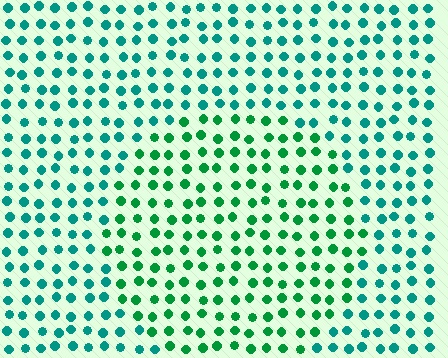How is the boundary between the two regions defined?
The boundary is defined purely by a slight shift in hue (about 32 degrees). Spacing, size, and orientation are identical on both sides.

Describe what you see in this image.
The image is filled with small teal elements in a uniform arrangement. A circle-shaped region is visible where the elements are tinted to a slightly different hue, forming a subtle color boundary.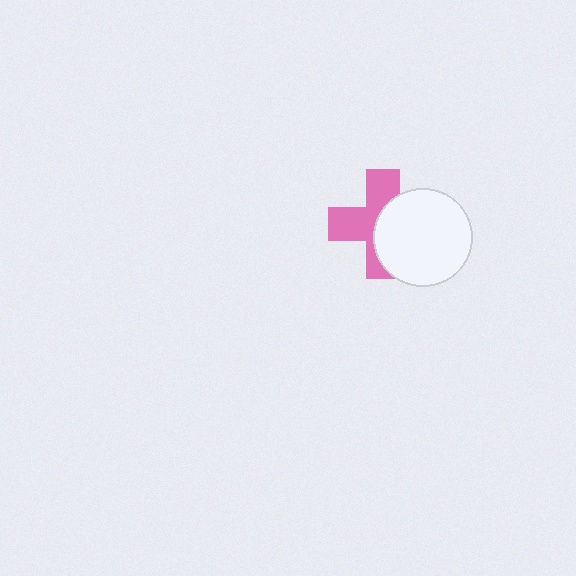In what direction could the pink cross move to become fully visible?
The pink cross could move left. That would shift it out from behind the white circle entirely.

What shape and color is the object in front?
The object in front is a white circle.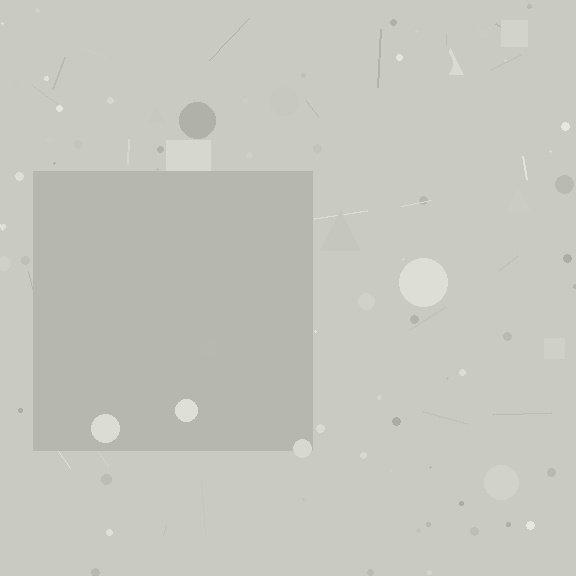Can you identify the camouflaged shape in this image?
The camouflaged shape is a square.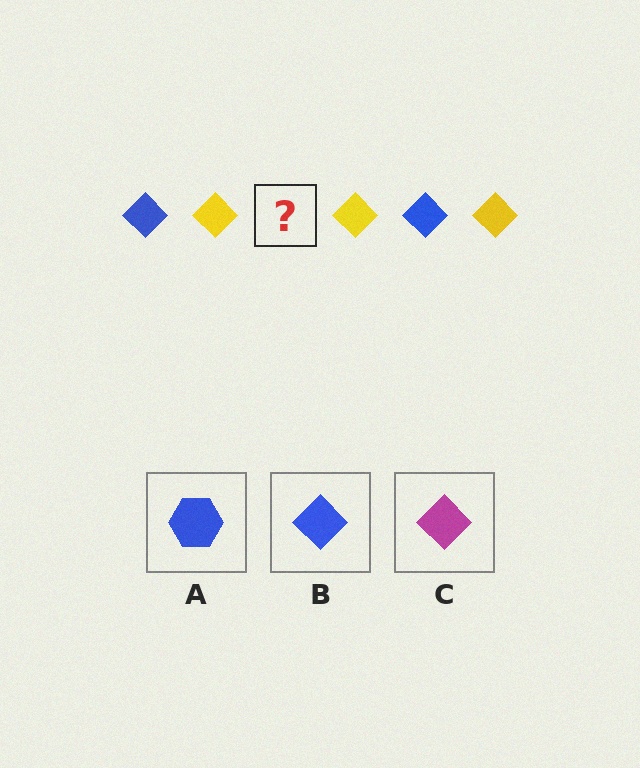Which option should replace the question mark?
Option B.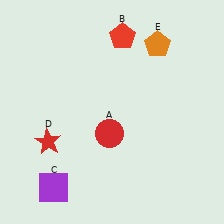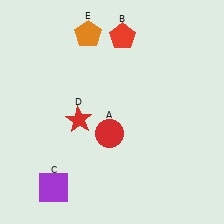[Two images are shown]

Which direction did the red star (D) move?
The red star (D) moved right.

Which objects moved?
The objects that moved are: the red star (D), the orange pentagon (E).